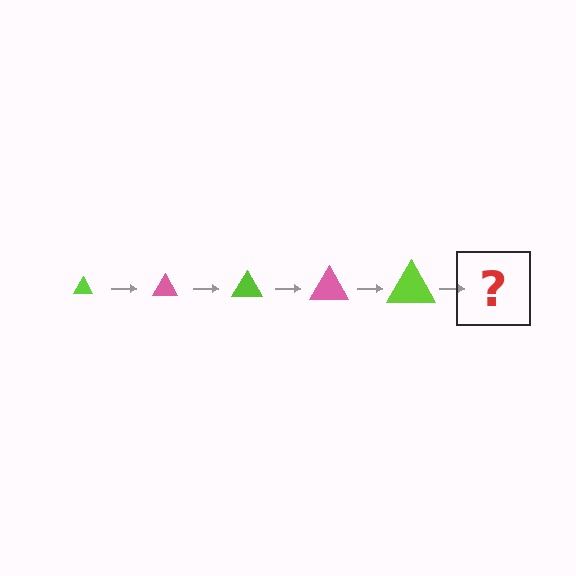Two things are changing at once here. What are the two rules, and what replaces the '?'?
The two rules are that the triangle grows larger each step and the color cycles through lime and pink. The '?' should be a pink triangle, larger than the previous one.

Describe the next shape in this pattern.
It should be a pink triangle, larger than the previous one.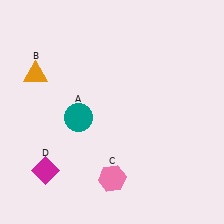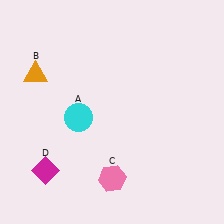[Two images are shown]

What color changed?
The circle (A) changed from teal in Image 1 to cyan in Image 2.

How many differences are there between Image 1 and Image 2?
There is 1 difference between the two images.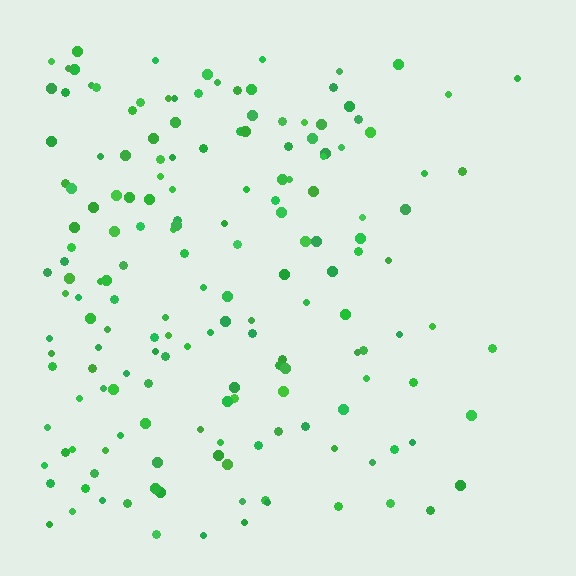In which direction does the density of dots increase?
From right to left, with the left side densest.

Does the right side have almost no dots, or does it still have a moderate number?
Still a moderate number, just noticeably fewer than the left.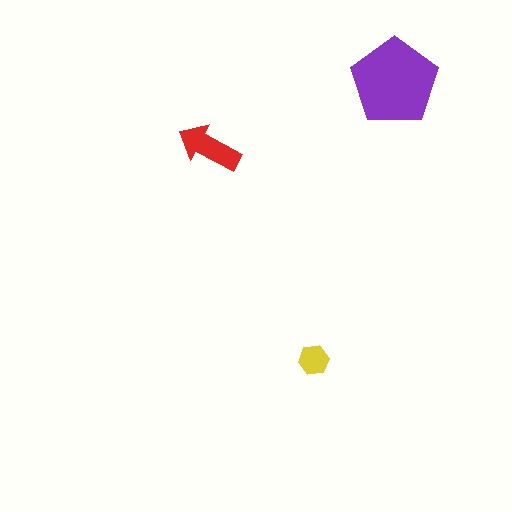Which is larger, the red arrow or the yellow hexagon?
The red arrow.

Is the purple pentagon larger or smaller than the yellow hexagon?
Larger.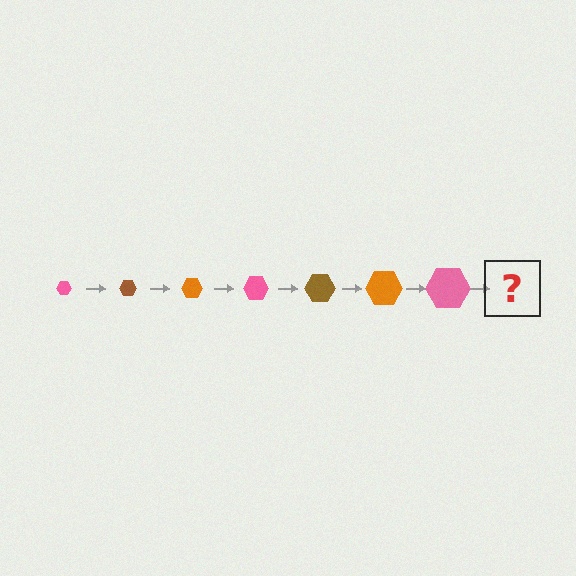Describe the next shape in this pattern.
It should be a brown hexagon, larger than the previous one.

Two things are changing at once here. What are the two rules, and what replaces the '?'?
The two rules are that the hexagon grows larger each step and the color cycles through pink, brown, and orange. The '?' should be a brown hexagon, larger than the previous one.